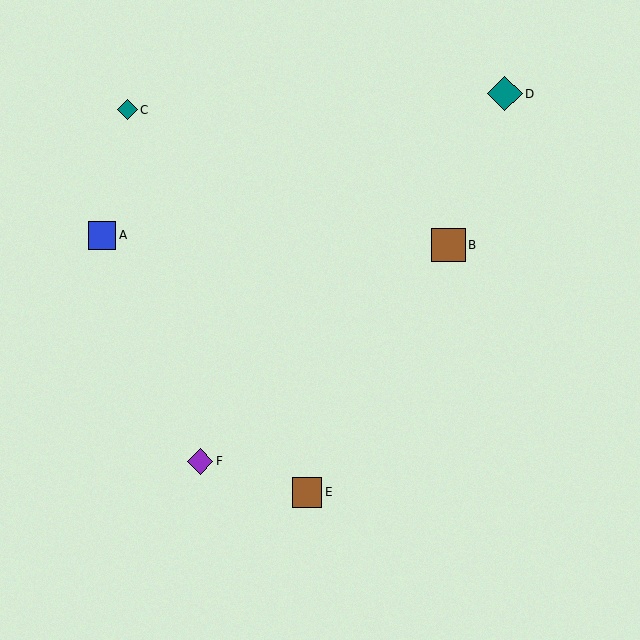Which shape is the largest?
The teal diamond (labeled D) is the largest.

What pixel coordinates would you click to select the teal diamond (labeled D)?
Click at (505, 94) to select the teal diamond D.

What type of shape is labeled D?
Shape D is a teal diamond.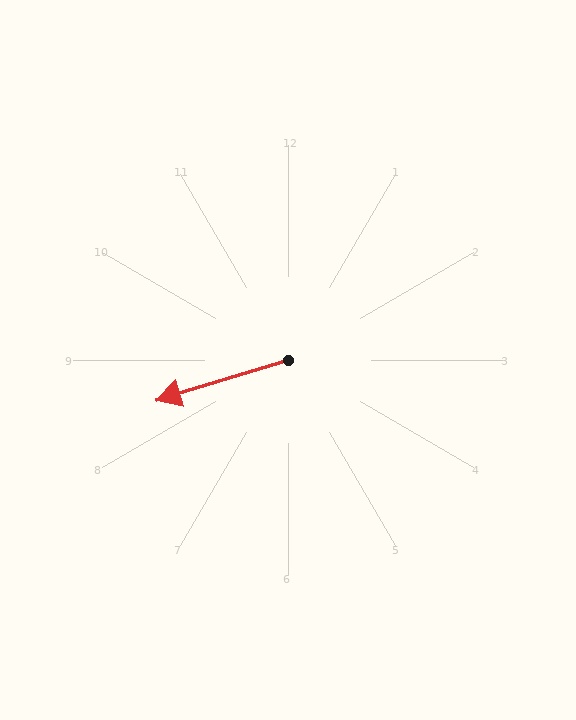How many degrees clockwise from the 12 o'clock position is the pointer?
Approximately 253 degrees.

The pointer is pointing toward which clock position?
Roughly 8 o'clock.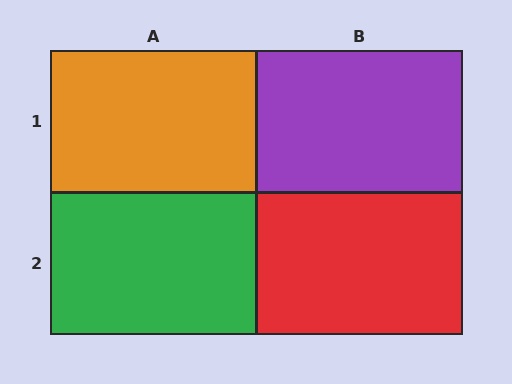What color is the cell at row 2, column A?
Green.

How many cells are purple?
1 cell is purple.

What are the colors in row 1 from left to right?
Orange, purple.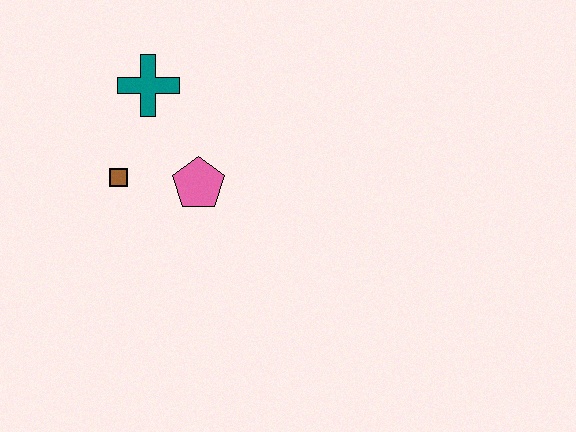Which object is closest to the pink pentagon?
The brown square is closest to the pink pentagon.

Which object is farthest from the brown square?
The teal cross is farthest from the brown square.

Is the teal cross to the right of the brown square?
Yes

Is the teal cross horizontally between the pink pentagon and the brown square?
Yes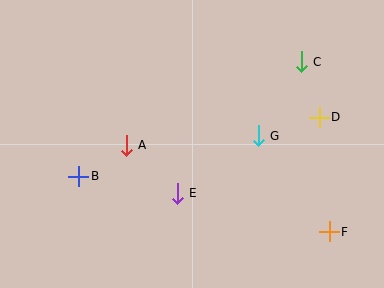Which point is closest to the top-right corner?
Point C is closest to the top-right corner.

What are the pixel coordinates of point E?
Point E is at (177, 193).